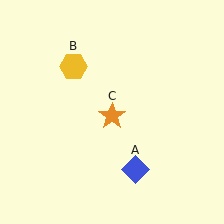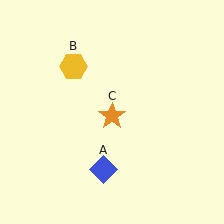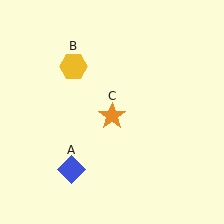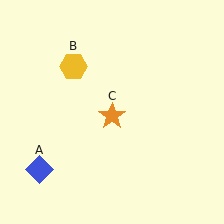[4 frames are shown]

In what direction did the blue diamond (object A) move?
The blue diamond (object A) moved left.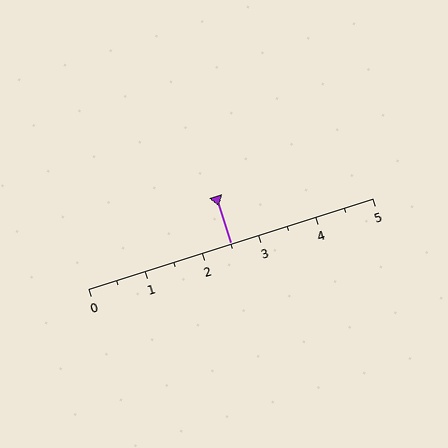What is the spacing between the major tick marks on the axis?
The major ticks are spaced 1 apart.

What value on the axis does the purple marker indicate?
The marker indicates approximately 2.5.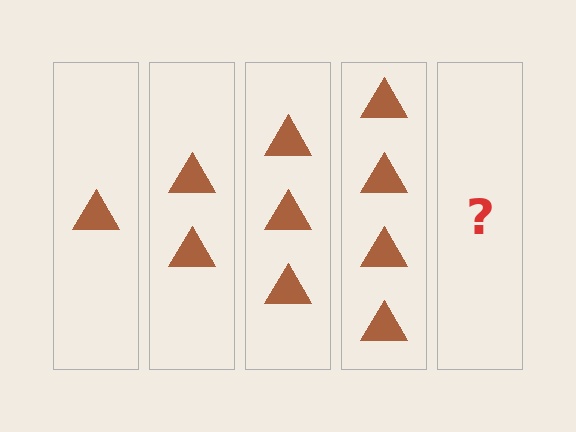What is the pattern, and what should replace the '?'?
The pattern is that each step adds one more triangle. The '?' should be 5 triangles.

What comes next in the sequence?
The next element should be 5 triangles.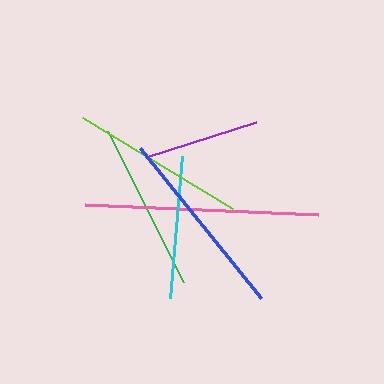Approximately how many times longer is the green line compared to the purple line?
The green line is approximately 1.5 times the length of the purple line.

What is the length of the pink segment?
The pink segment is approximately 232 pixels long.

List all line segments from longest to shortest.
From longest to shortest: pink, blue, lime, green, cyan, purple.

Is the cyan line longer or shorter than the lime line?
The lime line is longer than the cyan line.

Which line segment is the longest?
The pink line is the longest at approximately 232 pixels.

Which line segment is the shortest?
The purple line is the shortest at approximately 116 pixels.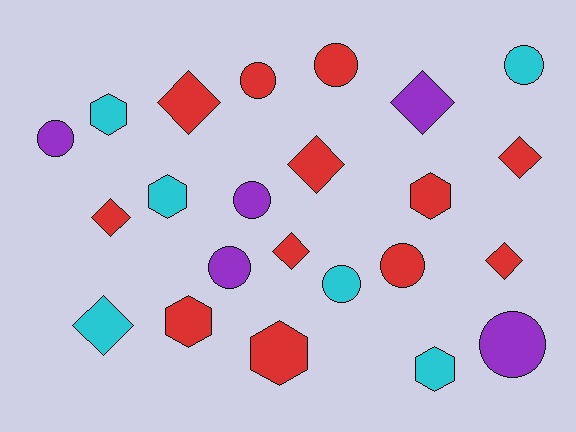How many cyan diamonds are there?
There is 1 cyan diamond.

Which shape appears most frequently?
Circle, with 9 objects.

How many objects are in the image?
There are 23 objects.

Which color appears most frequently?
Red, with 12 objects.